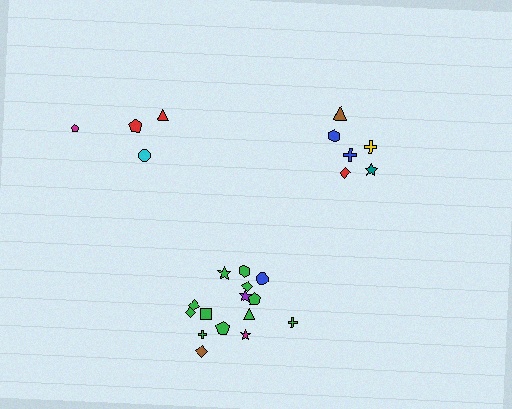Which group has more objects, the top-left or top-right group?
The top-right group.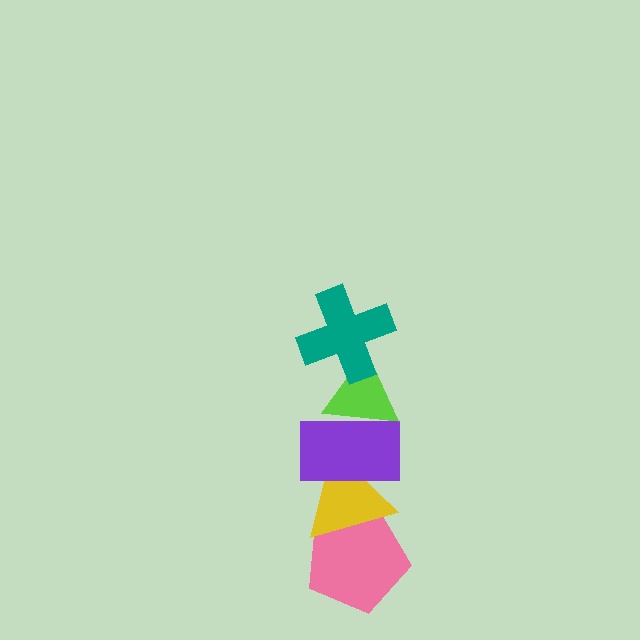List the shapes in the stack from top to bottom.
From top to bottom: the teal cross, the lime triangle, the purple rectangle, the yellow triangle, the pink pentagon.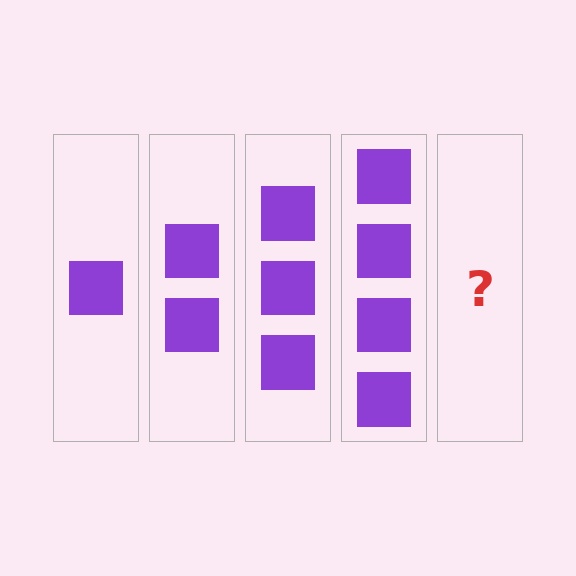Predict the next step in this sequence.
The next step is 5 squares.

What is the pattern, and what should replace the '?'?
The pattern is that each step adds one more square. The '?' should be 5 squares.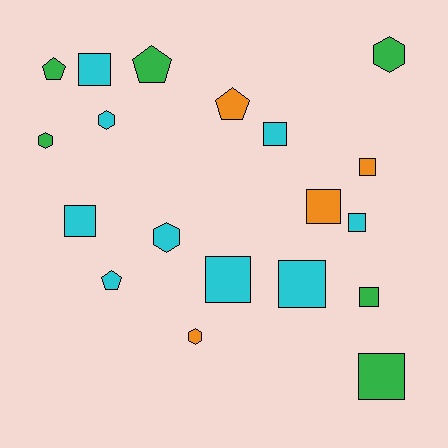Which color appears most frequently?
Cyan, with 9 objects.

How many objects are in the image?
There are 19 objects.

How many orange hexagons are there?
There is 1 orange hexagon.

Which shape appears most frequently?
Square, with 10 objects.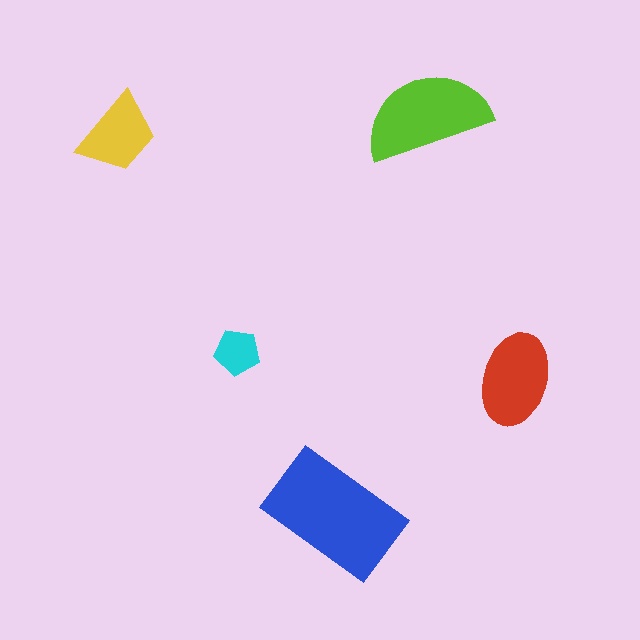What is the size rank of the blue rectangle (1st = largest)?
1st.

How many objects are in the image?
There are 5 objects in the image.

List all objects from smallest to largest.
The cyan pentagon, the yellow trapezoid, the red ellipse, the lime semicircle, the blue rectangle.